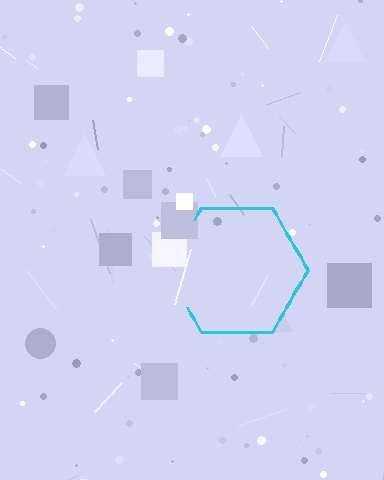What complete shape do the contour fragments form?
The contour fragments form a hexagon.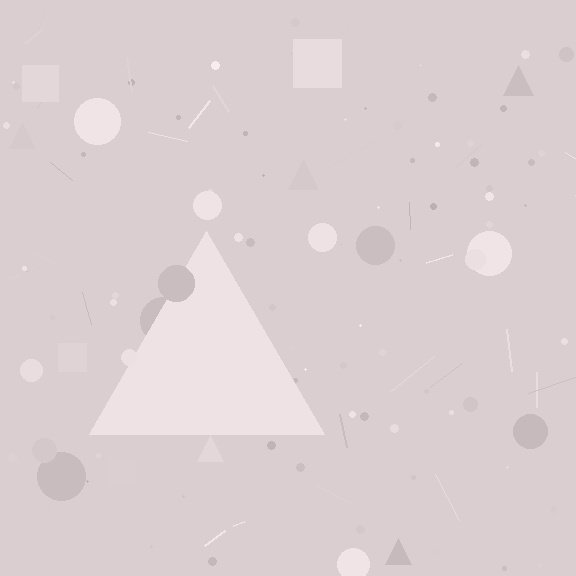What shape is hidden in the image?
A triangle is hidden in the image.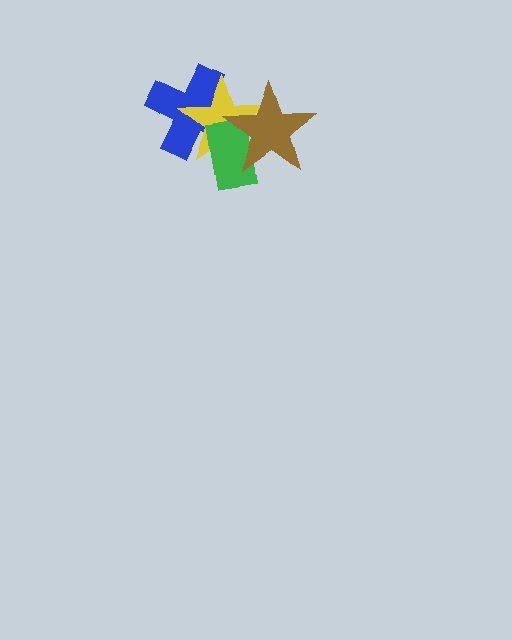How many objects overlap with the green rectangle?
3 objects overlap with the green rectangle.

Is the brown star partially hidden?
No, no other shape covers it.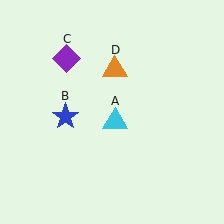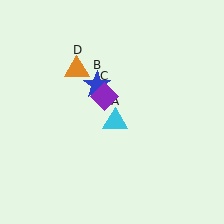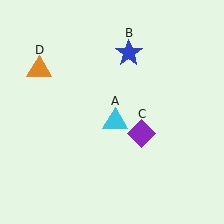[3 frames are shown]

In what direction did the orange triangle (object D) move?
The orange triangle (object D) moved left.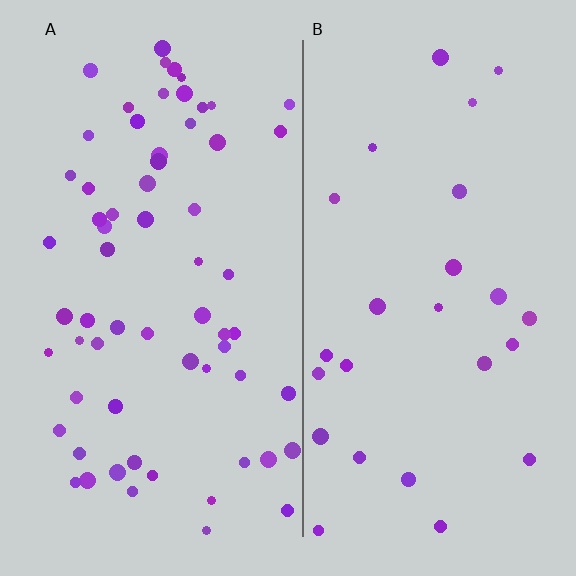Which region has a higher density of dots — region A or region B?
A (the left).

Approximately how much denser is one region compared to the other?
Approximately 2.5× — region A over region B.